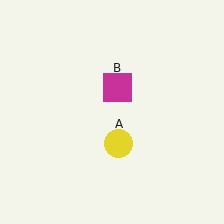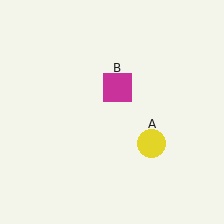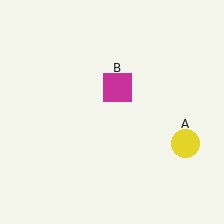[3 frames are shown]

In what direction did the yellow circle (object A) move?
The yellow circle (object A) moved right.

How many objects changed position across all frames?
1 object changed position: yellow circle (object A).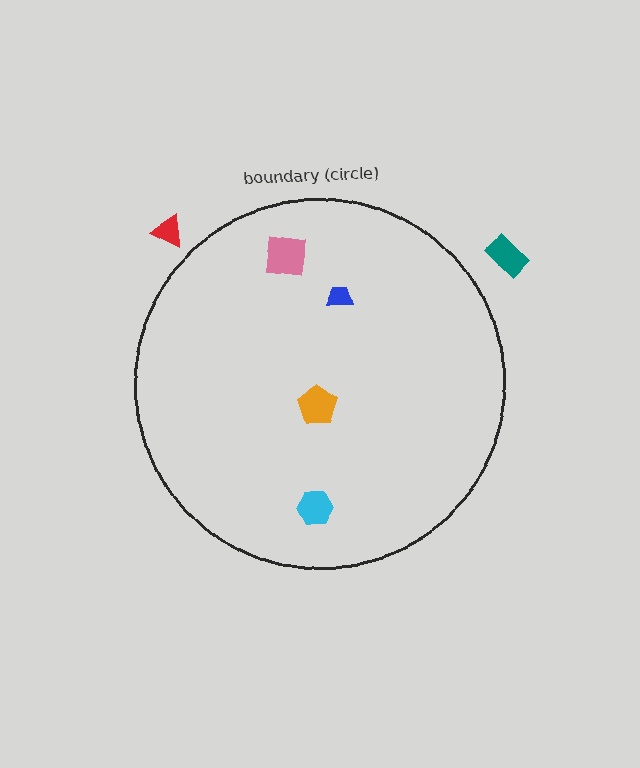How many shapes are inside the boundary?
4 inside, 2 outside.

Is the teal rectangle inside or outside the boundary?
Outside.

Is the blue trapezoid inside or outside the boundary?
Inside.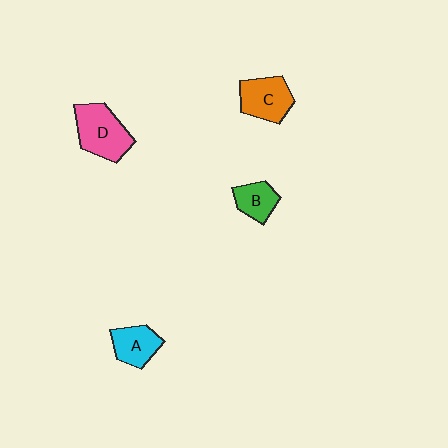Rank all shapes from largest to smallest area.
From largest to smallest: D (pink), C (orange), A (cyan), B (green).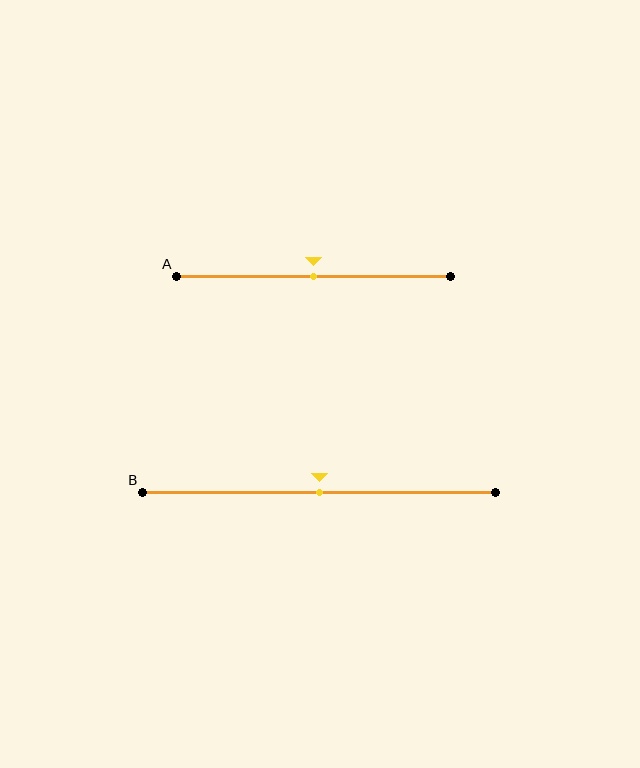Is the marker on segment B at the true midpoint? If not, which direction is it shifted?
Yes, the marker on segment B is at the true midpoint.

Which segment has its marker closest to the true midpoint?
Segment A has its marker closest to the true midpoint.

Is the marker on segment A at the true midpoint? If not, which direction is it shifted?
Yes, the marker on segment A is at the true midpoint.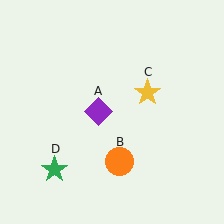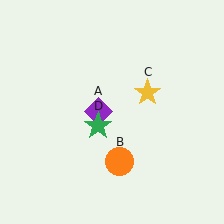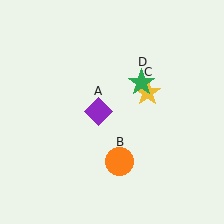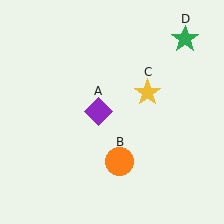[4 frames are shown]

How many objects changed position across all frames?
1 object changed position: green star (object D).